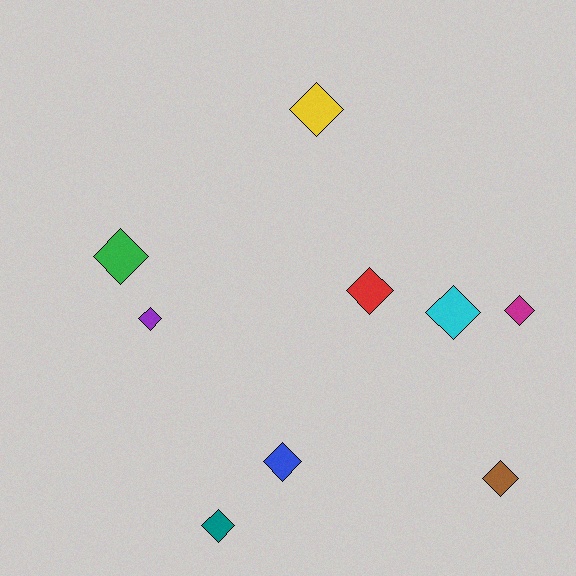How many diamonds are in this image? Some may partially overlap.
There are 9 diamonds.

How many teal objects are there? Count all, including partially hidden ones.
There is 1 teal object.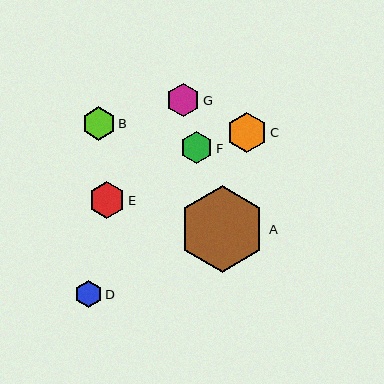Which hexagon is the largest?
Hexagon A is the largest with a size of approximately 87 pixels.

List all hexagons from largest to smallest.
From largest to smallest: A, C, E, B, G, F, D.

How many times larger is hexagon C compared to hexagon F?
Hexagon C is approximately 1.2 times the size of hexagon F.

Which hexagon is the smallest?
Hexagon D is the smallest with a size of approximately 28 pixels.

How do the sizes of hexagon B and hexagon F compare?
Hexagon B and hexagon F are approximately the same size.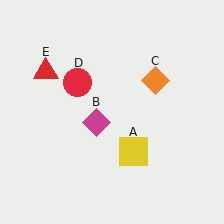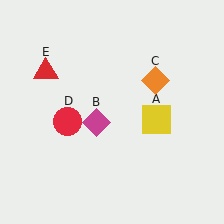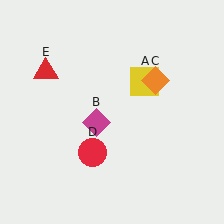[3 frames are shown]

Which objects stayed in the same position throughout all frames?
Magenta diamond (object B) and orange diamond (object C) and red triangle (object E) remained stationary.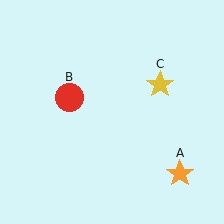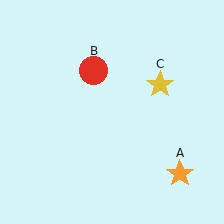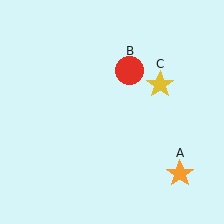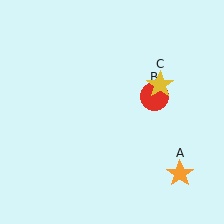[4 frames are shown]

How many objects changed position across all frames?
1 object changed position: red circle (object B).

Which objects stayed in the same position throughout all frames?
Orange star (object A) and yellow star (object C) remained stationary.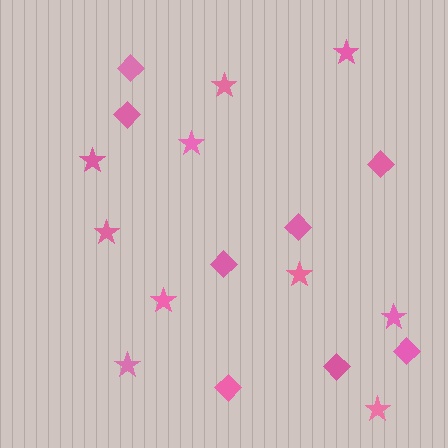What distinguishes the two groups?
There are 2 groups: one group of stars (10) and one group of diamonds (8).